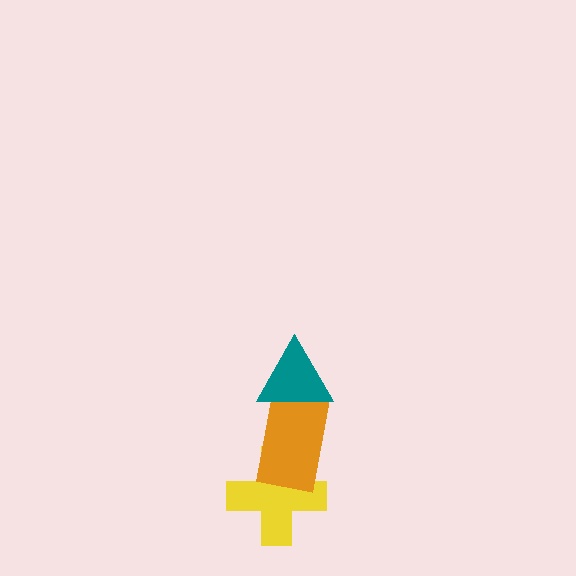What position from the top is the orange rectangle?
The orange rectangle is 2nd from the top.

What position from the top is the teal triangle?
The teal triangle is 1st from the top.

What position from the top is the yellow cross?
The yellow cross is 3rd from the top.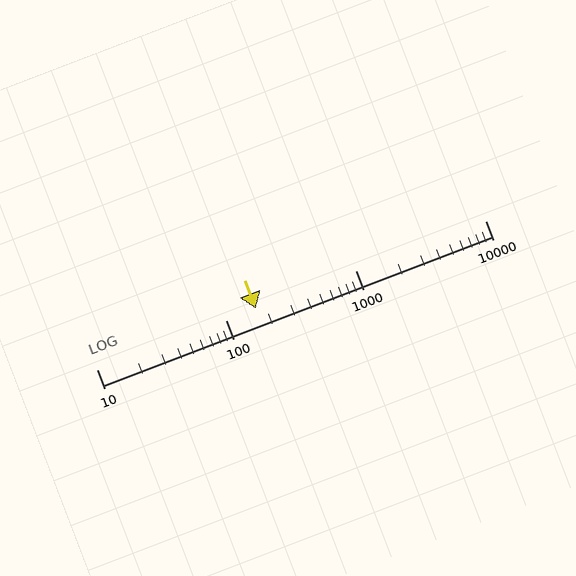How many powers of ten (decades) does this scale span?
The scale spans 3 decades, from 10 to 10000.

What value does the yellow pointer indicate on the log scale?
The pointer indicates approximately 170.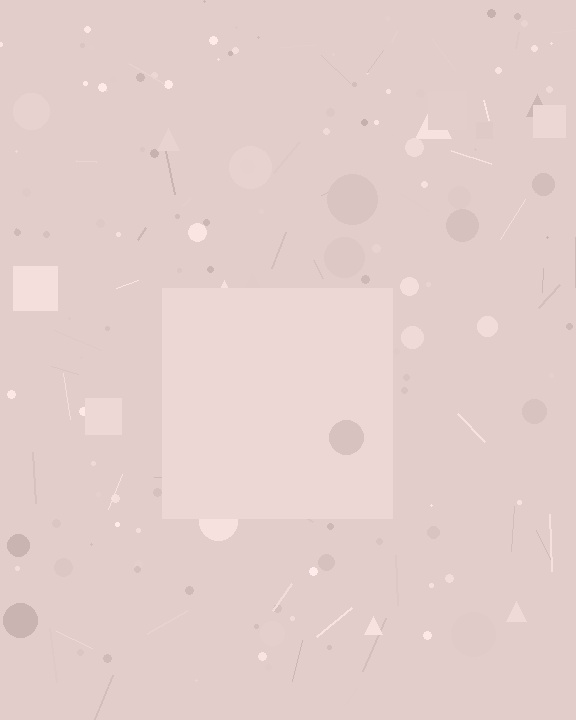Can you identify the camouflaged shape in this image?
The camouflaged shape is a square.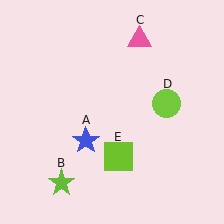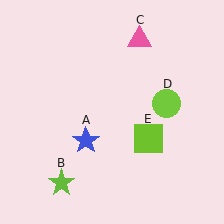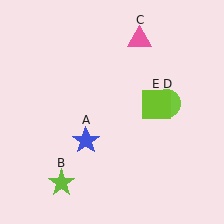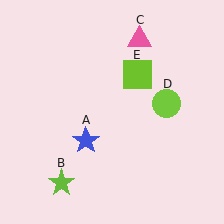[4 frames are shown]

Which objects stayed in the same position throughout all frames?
Blue star (object A) and lime star (object B) and pink triangle (object C) and lime circle (object D) remained stationary.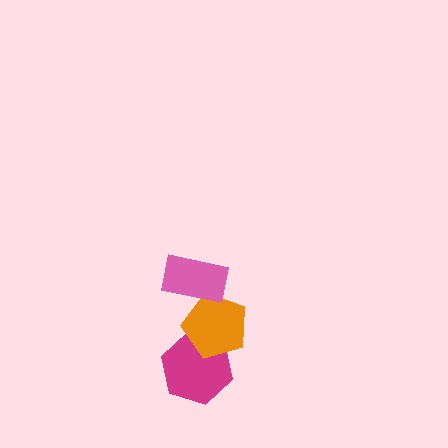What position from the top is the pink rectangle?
The pink rectangle is 1st from the top.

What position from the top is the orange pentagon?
The orange pentagon is 2nd from the top.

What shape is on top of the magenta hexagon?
The orange pentagon is on top of the magenta hexagon.